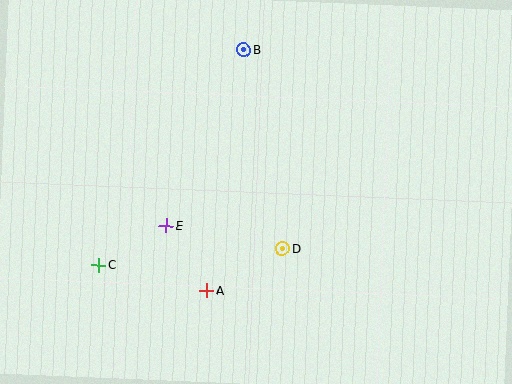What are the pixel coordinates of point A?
Point A is at (207, 290).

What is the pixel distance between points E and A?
The distance between E and A is 76 pixels.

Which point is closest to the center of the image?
Point D at (283, 248) is closest to the center.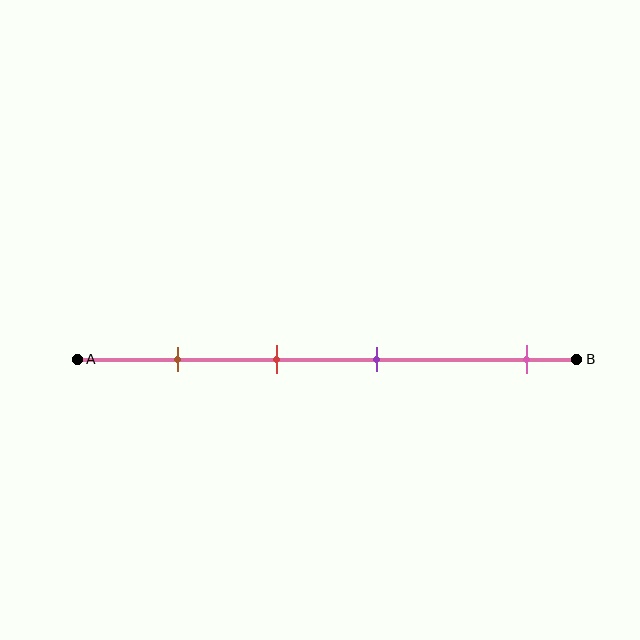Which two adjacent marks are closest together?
The red and purple marks are the closest adjacent pair.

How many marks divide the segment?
There are 4 marks dividing the segment.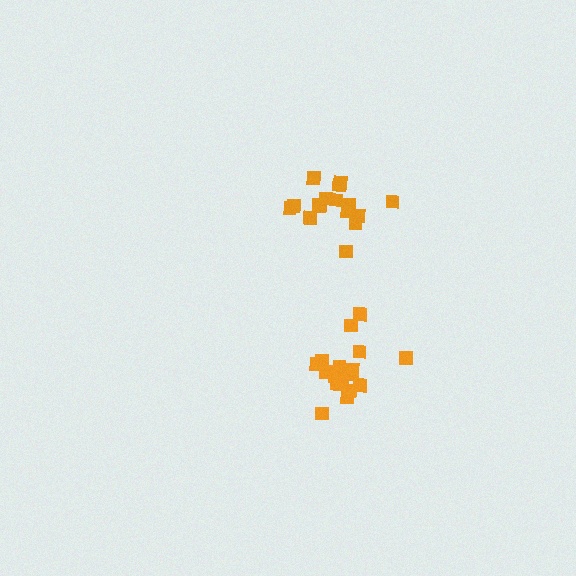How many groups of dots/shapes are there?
There are 2 groups.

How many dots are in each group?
Group 1: 18 dots, Group 2: 16 dots (34 total).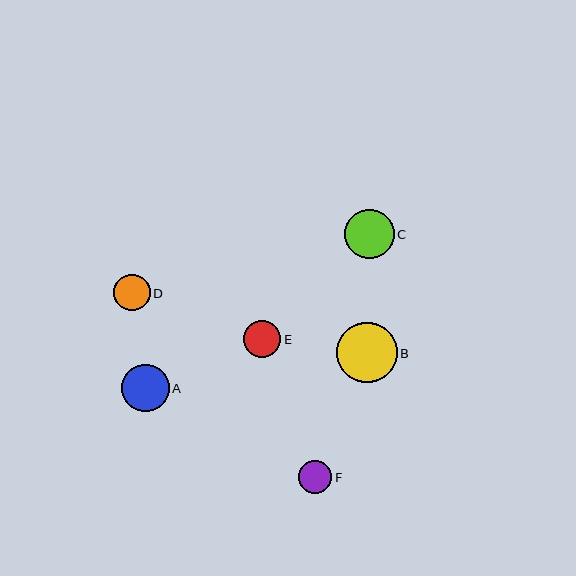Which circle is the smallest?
Circle F is the smallest with a size of approximately 33 pixels.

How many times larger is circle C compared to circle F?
Circle C is approximately 1.5 times the size of circle F.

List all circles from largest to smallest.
From largest to smallest: B, C, A, E, D, F.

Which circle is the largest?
Circle B is the largest with a size of approximately 61 pixels.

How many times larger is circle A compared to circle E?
Circle A is approximately 1.3 times the size of circle E.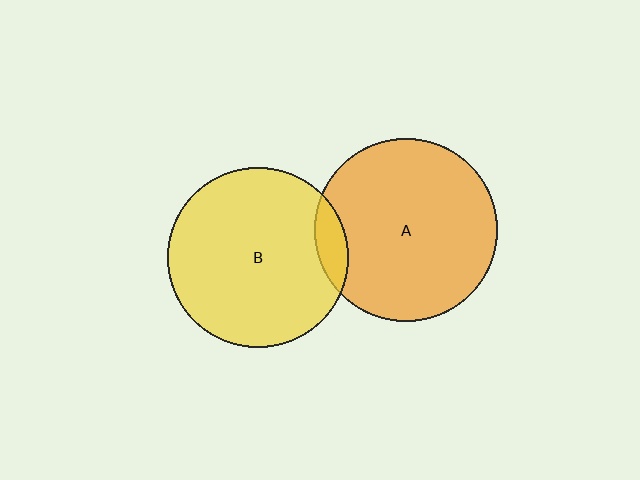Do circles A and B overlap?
Yes.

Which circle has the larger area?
Circle A (orange).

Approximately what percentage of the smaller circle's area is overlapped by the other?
Approximately 10%.